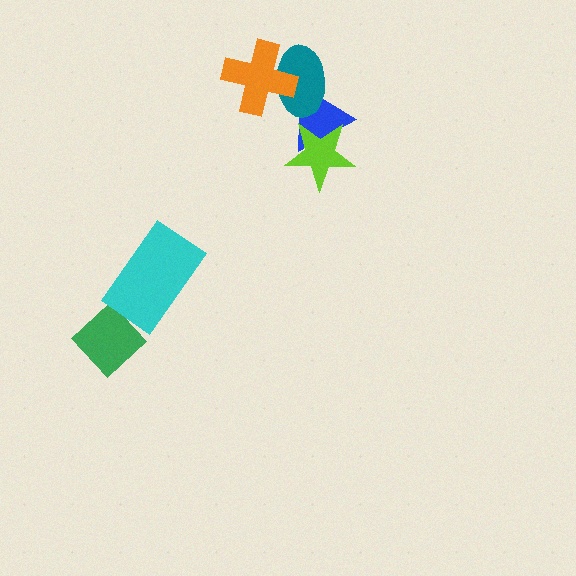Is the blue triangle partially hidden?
Yes, it is partially covered by another shape.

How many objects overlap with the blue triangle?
2 objects overlap with the blue triangle.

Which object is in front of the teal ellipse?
The orange cross is in front of the teal ellipse.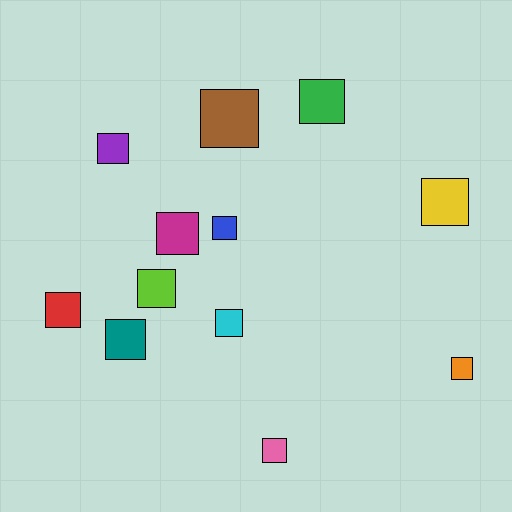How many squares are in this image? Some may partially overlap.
There are 12 squares.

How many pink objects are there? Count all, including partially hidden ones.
There is 1 pink object.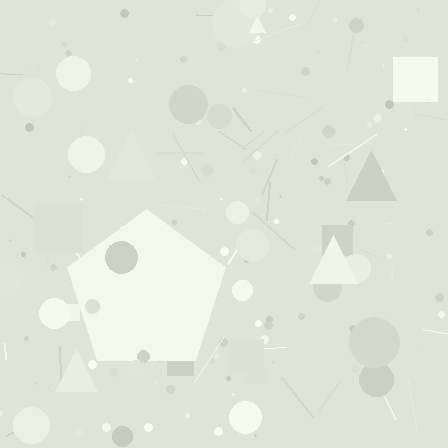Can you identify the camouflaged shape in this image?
The camouflaged shape is a pentagon.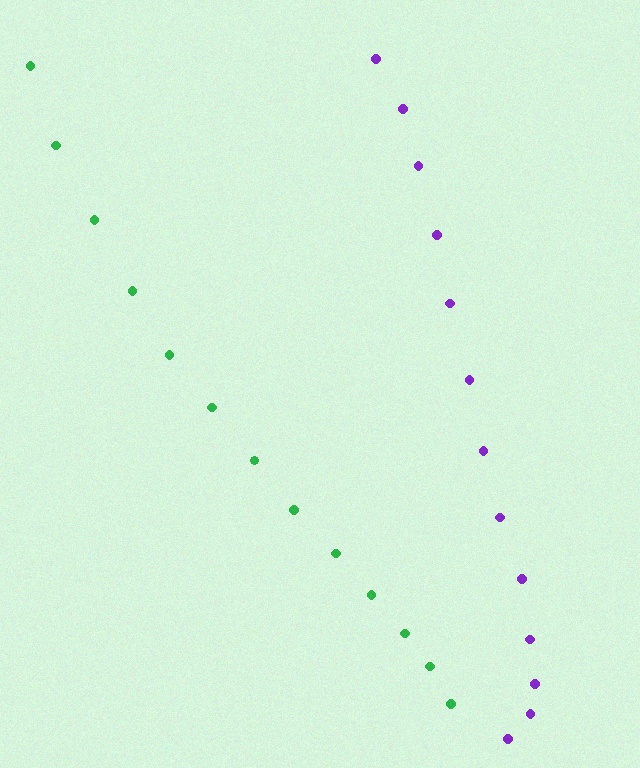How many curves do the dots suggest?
There are 2 distinct paths.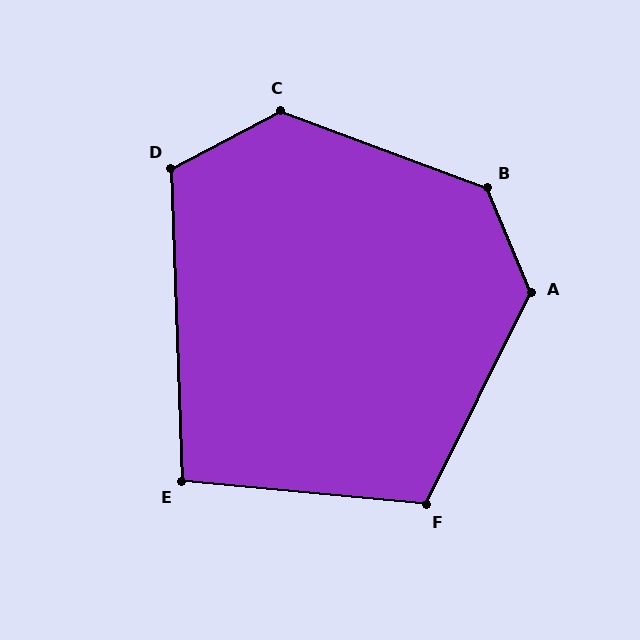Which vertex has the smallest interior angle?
E, at approximately 97 degrees.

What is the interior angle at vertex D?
Approximately 116 degrees (obtuse).